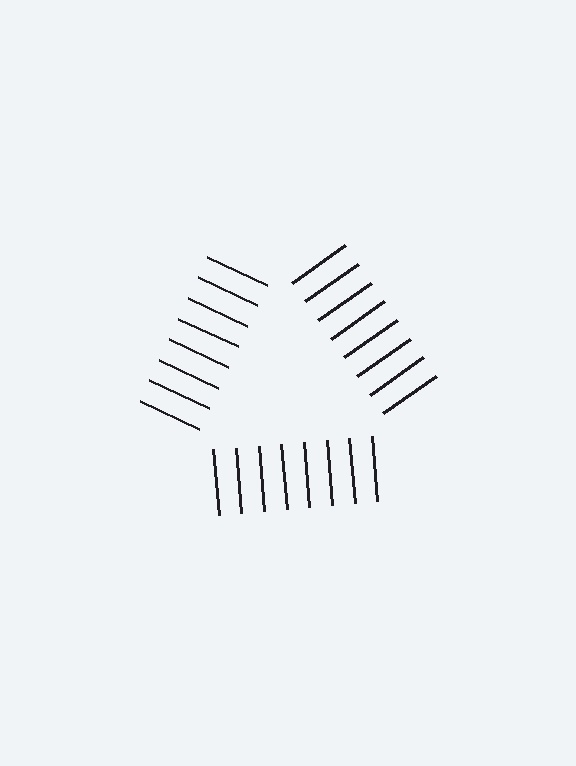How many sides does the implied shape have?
3 sides — the line-ends trace a triangle.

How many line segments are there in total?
24 — 8 along each of the 3 edges.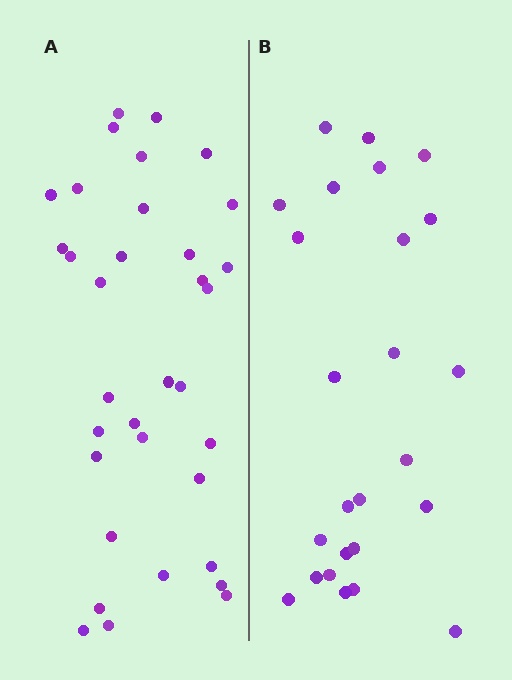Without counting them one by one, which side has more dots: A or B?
Region A (the left region) has more dots.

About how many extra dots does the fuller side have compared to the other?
Region A has roughly 8 or so more dots than region B.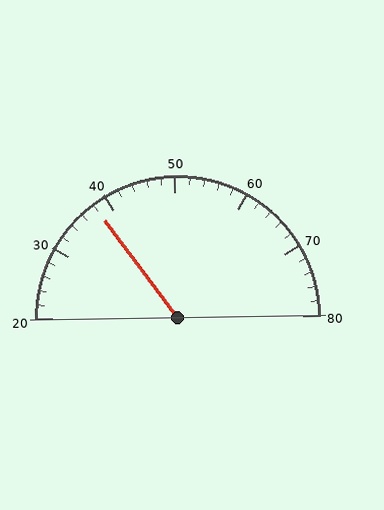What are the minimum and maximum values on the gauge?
The gauge ranges from 20 to 80.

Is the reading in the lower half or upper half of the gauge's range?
The reading is in the lower half of the range (20 to 80).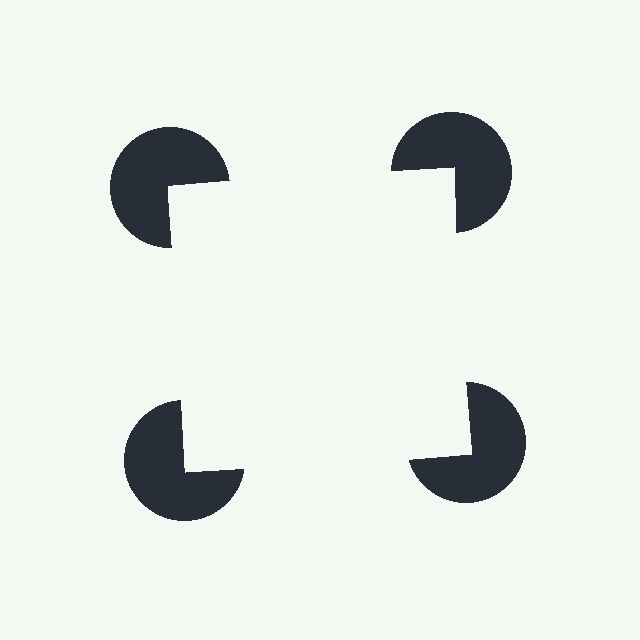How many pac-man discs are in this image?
There are 4 — one at each vertex of the illusory square.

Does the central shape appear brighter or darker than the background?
It typically appears slightly brighter than the background, even though no actual brightness change is drawn.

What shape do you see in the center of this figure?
An illusory square — its edges are inferred from the aligned wedge cuts in the pac-man discs, not physically drawn.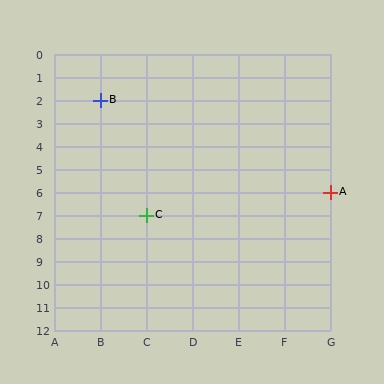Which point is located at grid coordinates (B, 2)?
Point B is at (B, 2).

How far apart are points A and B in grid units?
Points A and B are 5 columns and 4 rows apart (about 6.4 grid units diagonally).